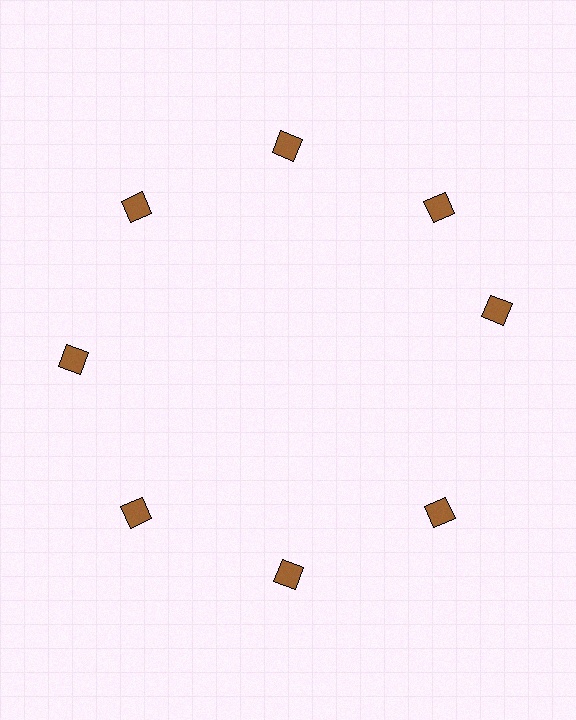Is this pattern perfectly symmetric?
No. The 8 brown diamonds are arranged in a ring, but one element near the 3 o'clock position is rotated out of alignment along the ring, breaking the 8-fold rotational symmetry.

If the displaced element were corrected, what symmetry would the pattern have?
It would have 8-fold rotational symmetry — the pattern would map onto itself every 45 degrees.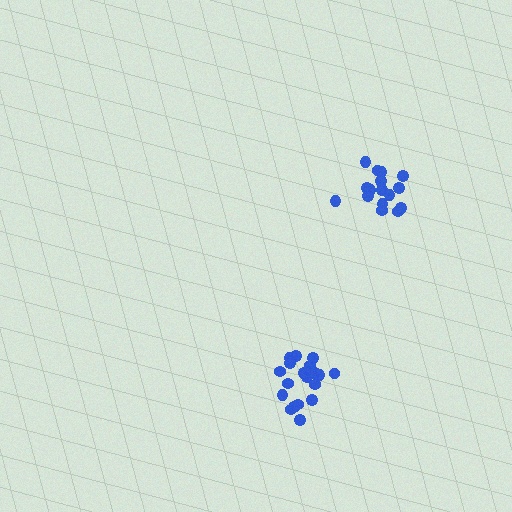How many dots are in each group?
Group 1: 16 dots, Group 2: 20 dots (36 total).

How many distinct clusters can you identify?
There are 2 distinct clusters.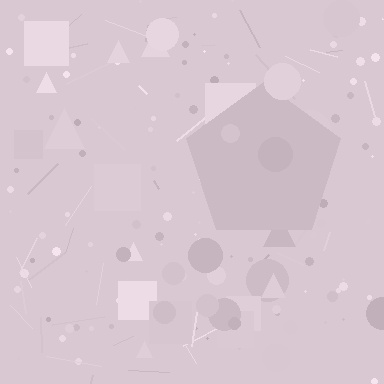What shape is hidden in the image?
A pentagon is hidden in the image.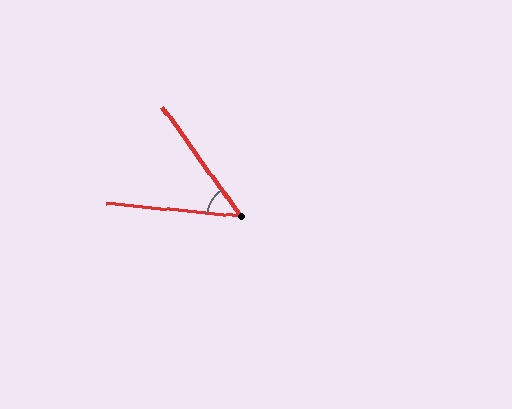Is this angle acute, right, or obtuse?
It is acute.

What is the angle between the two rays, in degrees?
Approximately 49 degrees.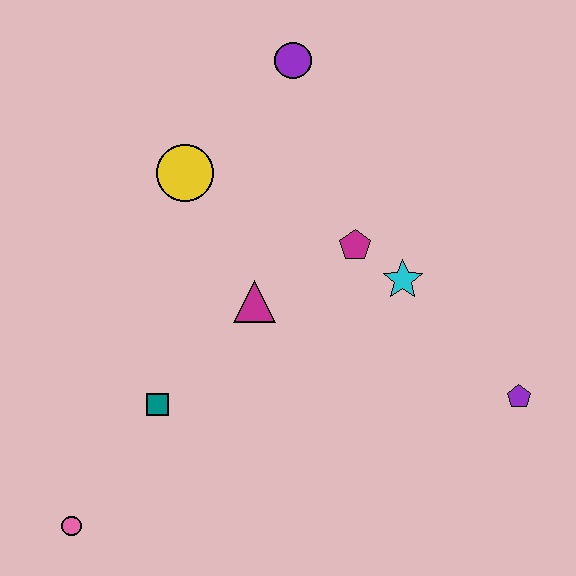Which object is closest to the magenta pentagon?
The cyan star is closest to the magenta pentagon.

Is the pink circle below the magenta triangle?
Yes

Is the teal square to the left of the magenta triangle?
Yes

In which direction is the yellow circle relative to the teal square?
The yellow circle is above the teal square.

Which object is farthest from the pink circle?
The purple circle is farthest from the pink circle.